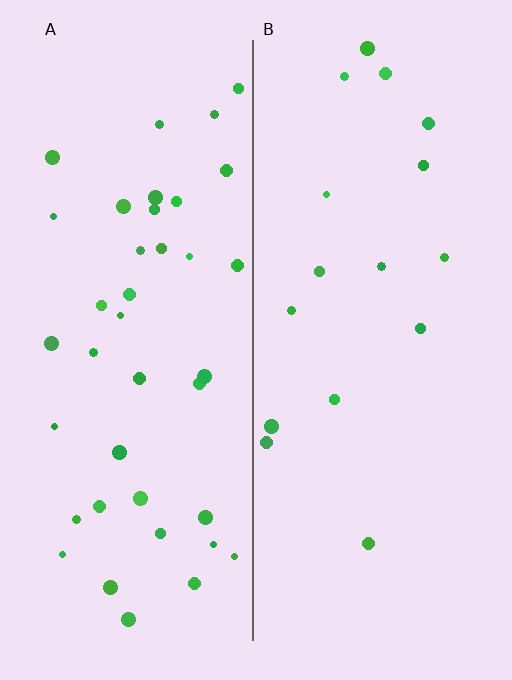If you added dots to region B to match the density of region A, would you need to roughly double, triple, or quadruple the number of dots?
Approximately double.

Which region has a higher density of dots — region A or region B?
A (the left).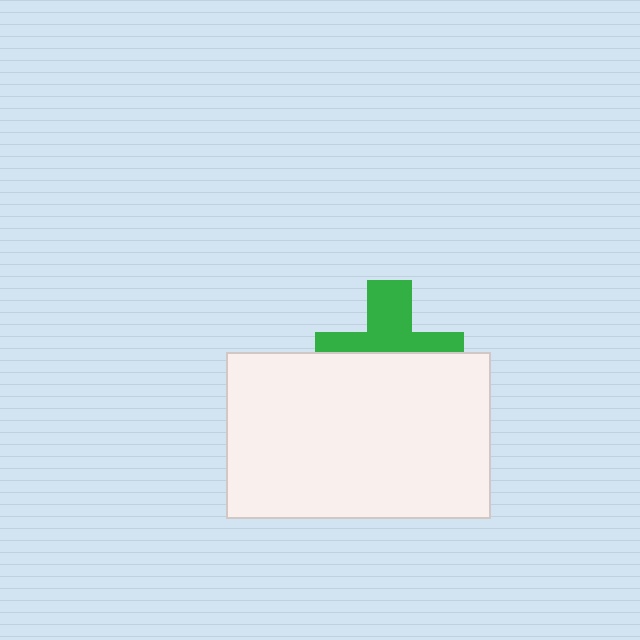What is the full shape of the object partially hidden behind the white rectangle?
The partially hidden object is a green cross.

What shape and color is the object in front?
The object in front is a white rectangle.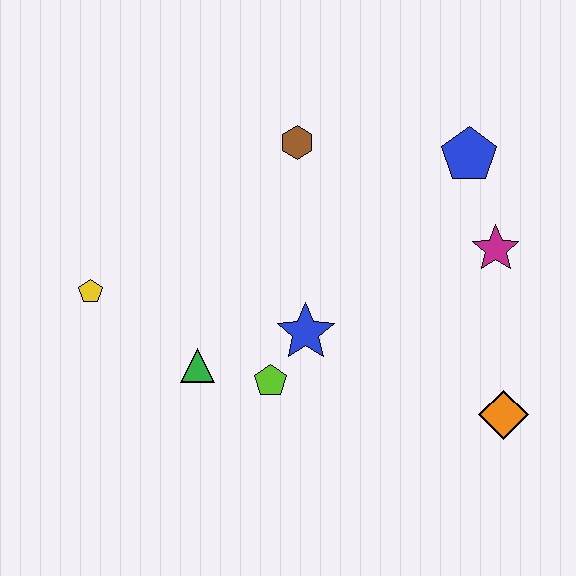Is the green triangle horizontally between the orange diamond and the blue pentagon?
No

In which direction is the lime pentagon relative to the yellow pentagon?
The lime pentagon is to the right of the yellow pentagon.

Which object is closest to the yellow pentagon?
The green triangle is closest to the yellow pentagon.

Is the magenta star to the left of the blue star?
No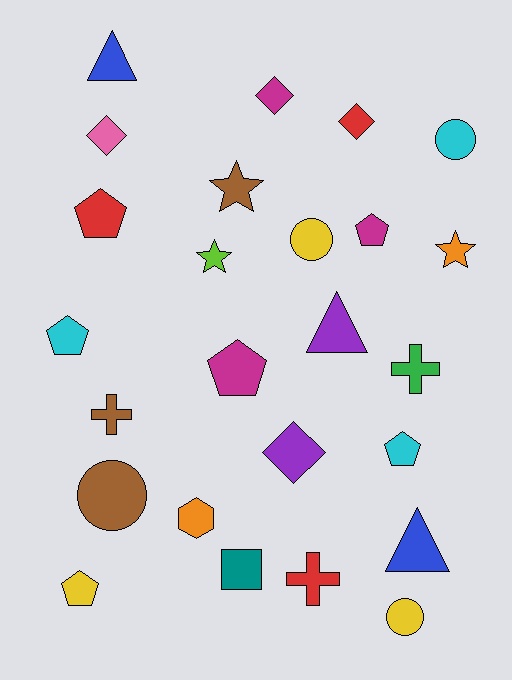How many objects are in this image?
There are 25 objects.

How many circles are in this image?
There are 4 circles.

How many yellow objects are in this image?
There are 3 yellow objects.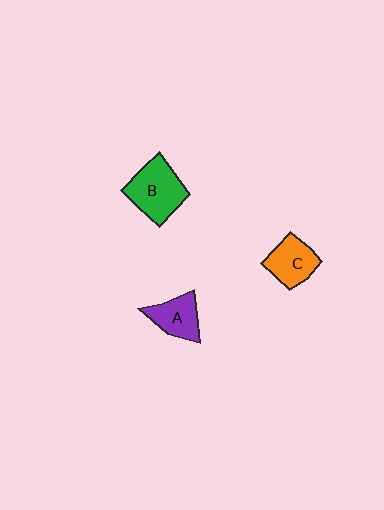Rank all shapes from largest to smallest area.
From largest to smallest: B (green), C (orange), A (purple).